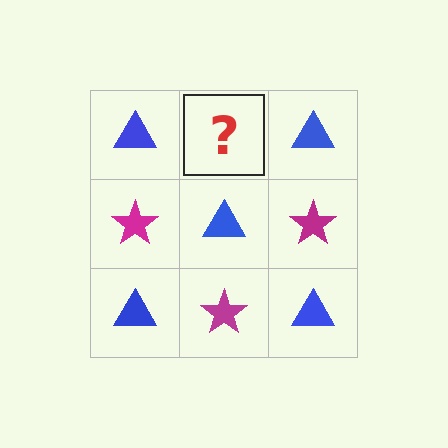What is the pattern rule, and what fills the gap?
The rule is that it alternates blue triangle and magenta star in a checkerboard pattern. The gap should be filled with a magenta star.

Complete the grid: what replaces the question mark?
The question mark should be replaced with a magenta star.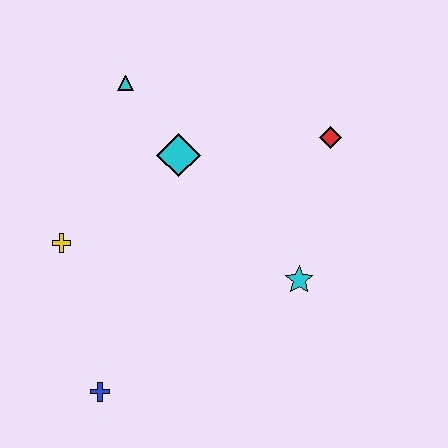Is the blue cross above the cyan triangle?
No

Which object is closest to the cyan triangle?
The cyan diamond is closest to the cyan triangle.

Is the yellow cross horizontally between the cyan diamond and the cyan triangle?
No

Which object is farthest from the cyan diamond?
The blue cross is farthest from the cyan diamond.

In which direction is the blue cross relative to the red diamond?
The blue cross is below the red diamond.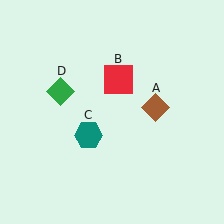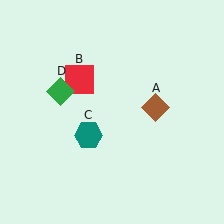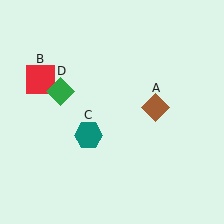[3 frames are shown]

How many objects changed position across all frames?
1 object changed position: red square (object B).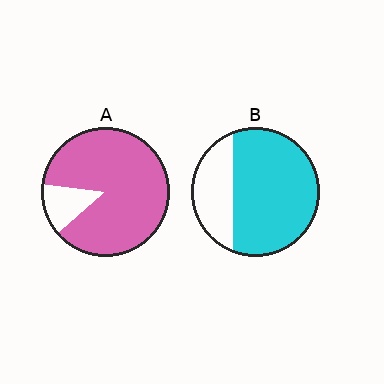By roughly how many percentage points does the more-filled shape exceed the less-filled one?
By roughly 15 percentage points (A over B).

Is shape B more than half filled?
Yes.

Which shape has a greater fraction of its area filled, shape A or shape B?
Shape A.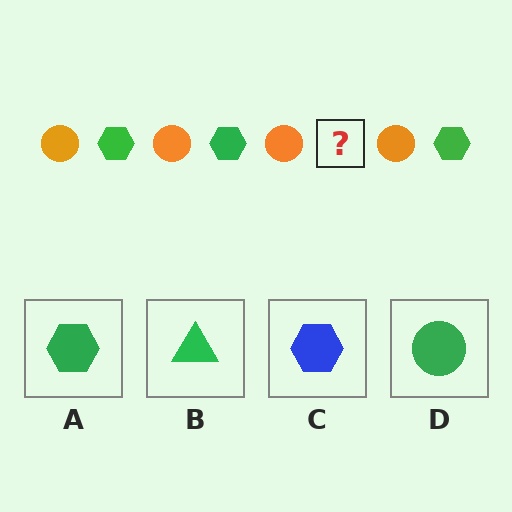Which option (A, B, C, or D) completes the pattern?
A.